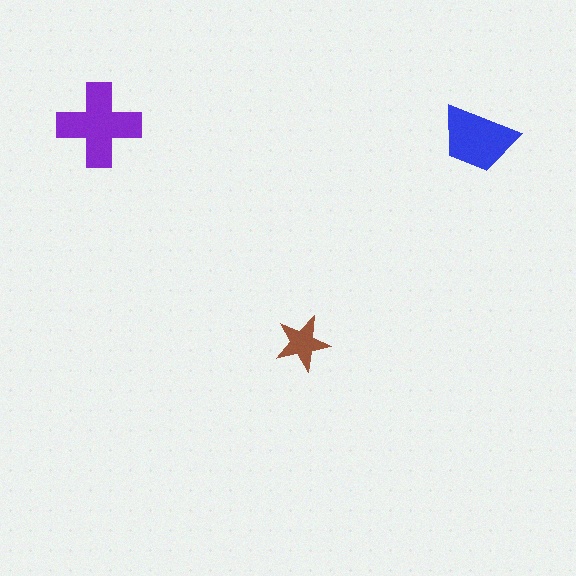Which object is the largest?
The purple cross.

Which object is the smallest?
The brown star.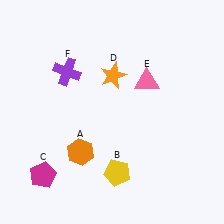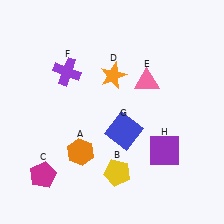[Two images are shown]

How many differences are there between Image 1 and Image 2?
There are 2 differences between the two images.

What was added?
A blue square (G), a purple square (H) were added in Image 2.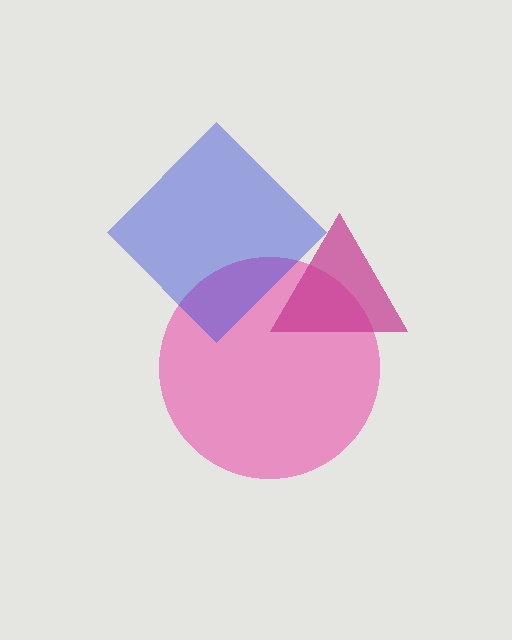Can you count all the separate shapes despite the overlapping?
Yes, there are 3 separate shapes.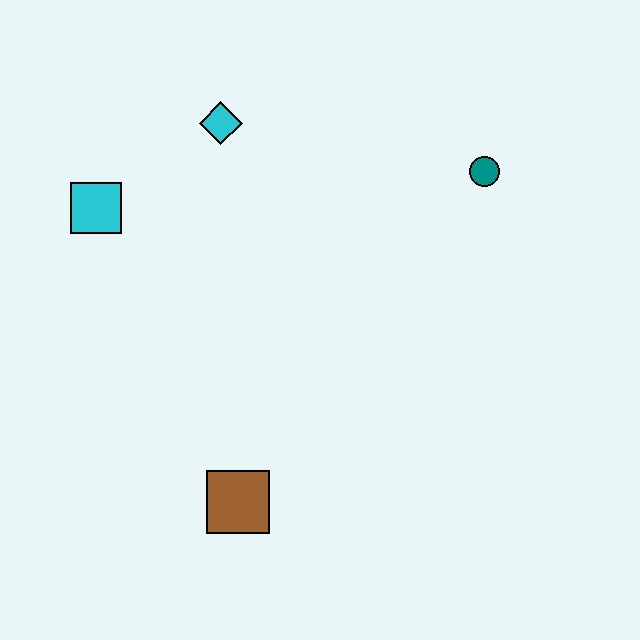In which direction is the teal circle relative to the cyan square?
The teal circle is to the right of the cyan square.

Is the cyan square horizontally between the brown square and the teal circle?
No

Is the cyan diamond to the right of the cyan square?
Yes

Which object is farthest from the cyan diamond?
The brown square is farthest from the cyan diamond.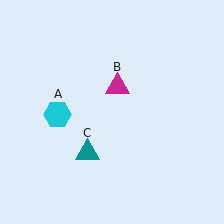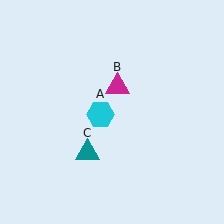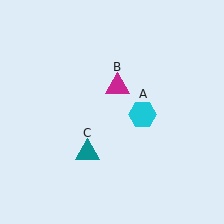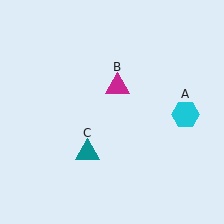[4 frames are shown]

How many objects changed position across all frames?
1 object changed position: cyan hexagon (object A).